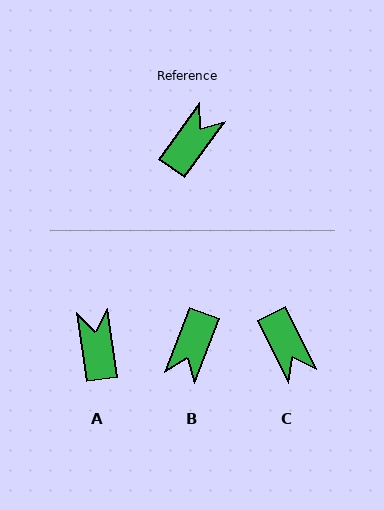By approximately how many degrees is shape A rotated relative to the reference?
Approximately 44 degrees counter-clockwise.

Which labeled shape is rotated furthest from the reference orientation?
B, about 165 degrees away.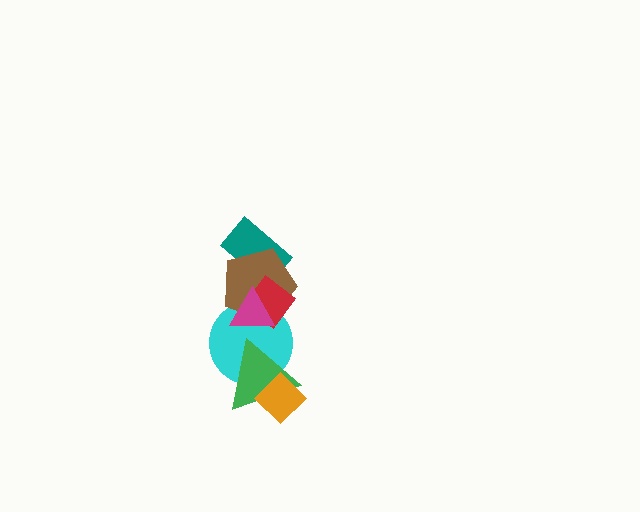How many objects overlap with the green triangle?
2 objects overlap with the green triangle.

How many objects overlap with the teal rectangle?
1 object overlaps with the teal rectangle.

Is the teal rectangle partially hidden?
Yes, it is partially covered by another shape.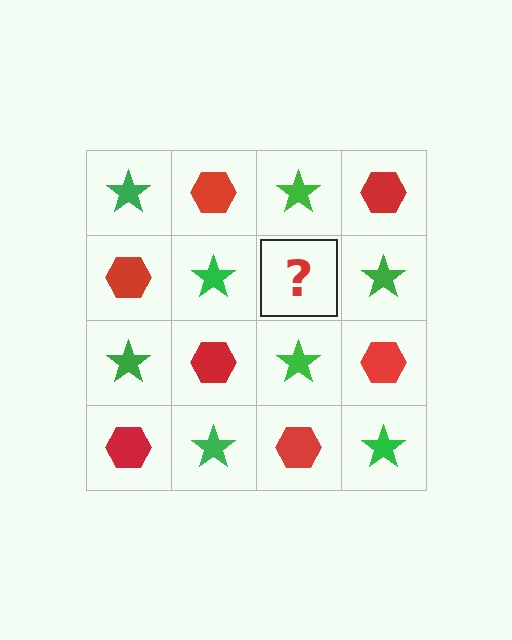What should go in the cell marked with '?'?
The missing cell should contain a red hexagon.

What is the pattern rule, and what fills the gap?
The rule is that it alternates green star and red hexagon in a checkerboard pattern. The gap should be filled with a red hexagon.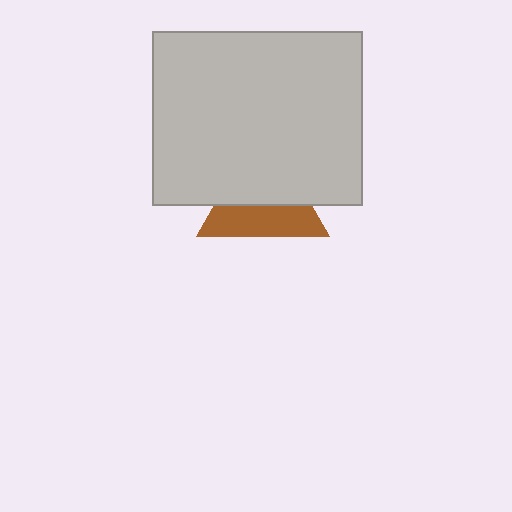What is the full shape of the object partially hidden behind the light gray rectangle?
The partially hidden object is a brown triangle.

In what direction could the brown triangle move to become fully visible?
The brown triangle could move down. That would shift it out from behind the light gray rectangle entirely.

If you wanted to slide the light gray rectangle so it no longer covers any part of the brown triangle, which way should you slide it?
Slide it up — that is the most direct way to separate the two shapes.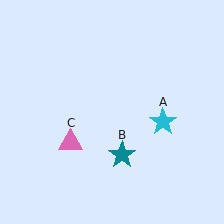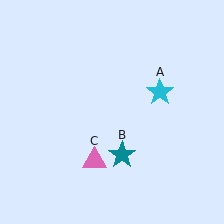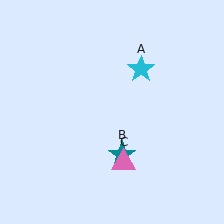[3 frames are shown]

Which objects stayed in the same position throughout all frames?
Teal star (object B) remained stationary.